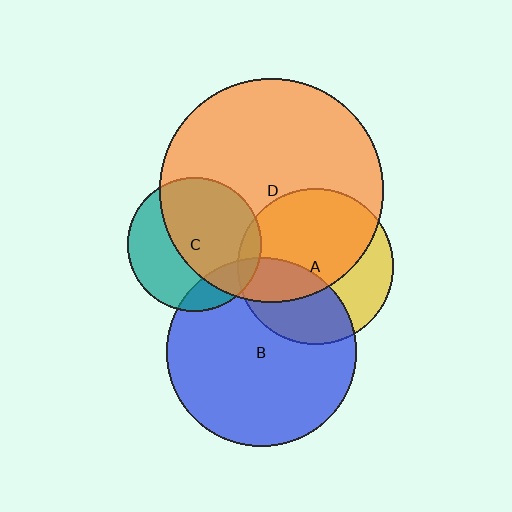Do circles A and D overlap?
Yes.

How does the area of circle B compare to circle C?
Approximately 2.0 times.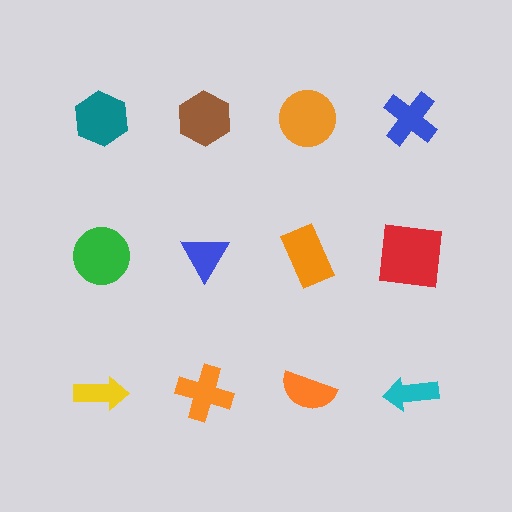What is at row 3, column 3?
An orange semicircle.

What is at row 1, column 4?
A blue cross.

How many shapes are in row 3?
4 shapes.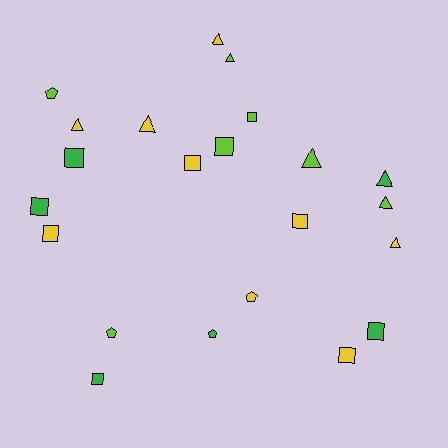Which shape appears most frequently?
Square, with 10 objects.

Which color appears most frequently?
Yellow, with 9 objects.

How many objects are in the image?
There are 22 objects.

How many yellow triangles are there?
There are 4 yellow triangles.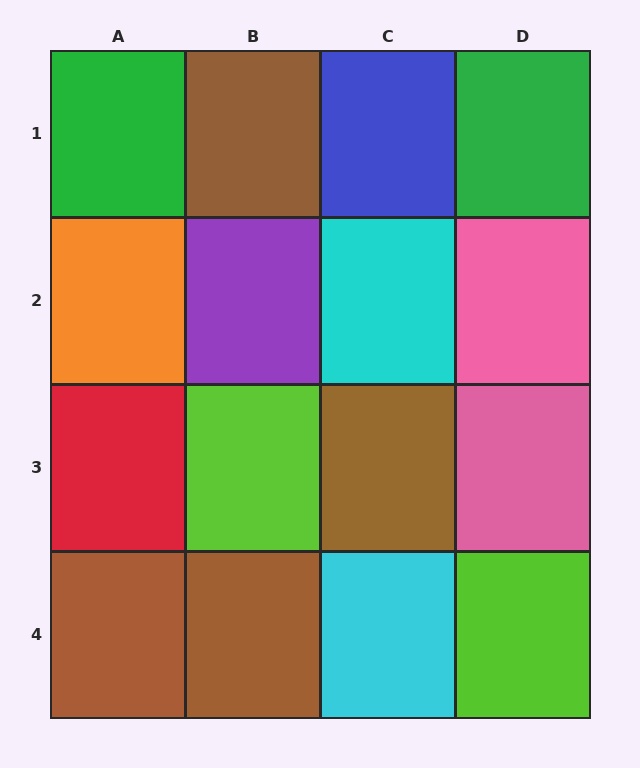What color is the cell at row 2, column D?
Pink.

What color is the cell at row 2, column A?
Orange.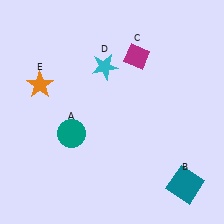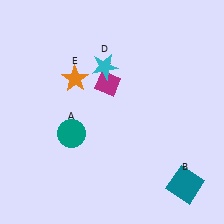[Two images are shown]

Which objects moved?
The objects that moved are: the magenta diamond (C), the orange star (E).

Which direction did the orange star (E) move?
The orange star (E) moved right.